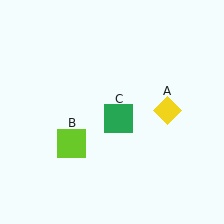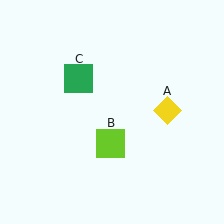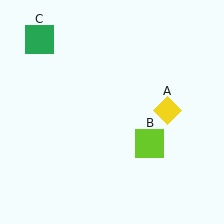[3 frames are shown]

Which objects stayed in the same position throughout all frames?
Yellow diamond (object A) remained stationary.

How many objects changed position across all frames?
2 objects changed position: lime square (object B), green square (object C).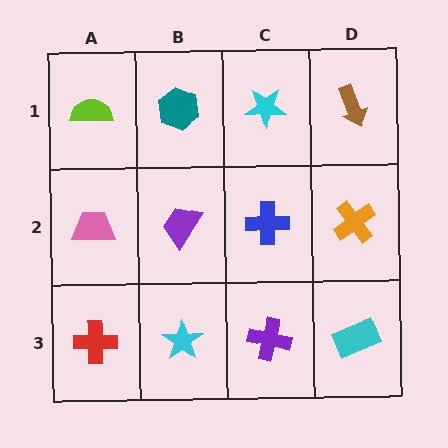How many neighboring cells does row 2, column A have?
3.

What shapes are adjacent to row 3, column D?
An orange cross (row 2, column D), a purple cross (row 3, column C).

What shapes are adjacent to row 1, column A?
A pink trapezoid (row 2, column A), a teal hexagon (row 1, column B).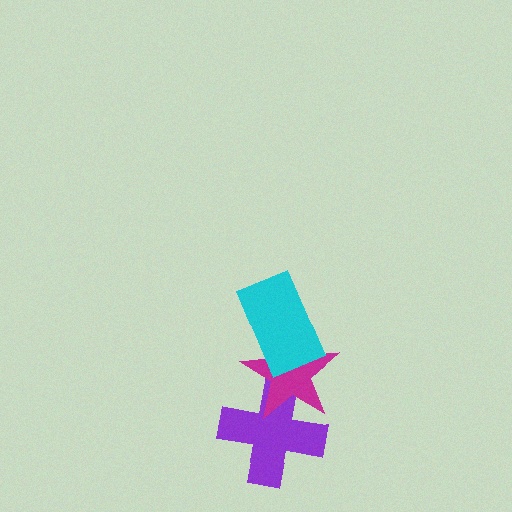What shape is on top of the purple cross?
The magenta star is on top of the purple cross.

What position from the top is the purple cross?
The purple cross is 3rd from the top.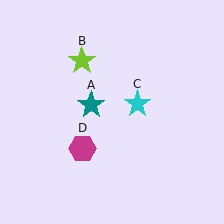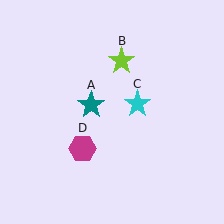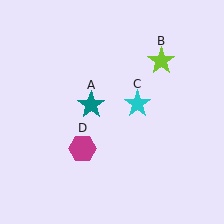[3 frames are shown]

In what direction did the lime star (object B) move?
The lime star (object B) moved right.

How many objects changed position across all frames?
1 object changed position: lime star (object B).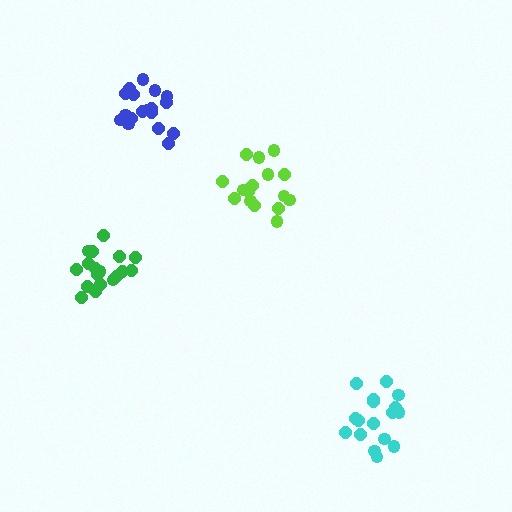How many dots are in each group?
Group 1: 18 dots, Group 2: 18 dots, Group 3: 17 dots, Group 4: 18 dots (71 total).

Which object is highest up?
The blue cluster is topmost.